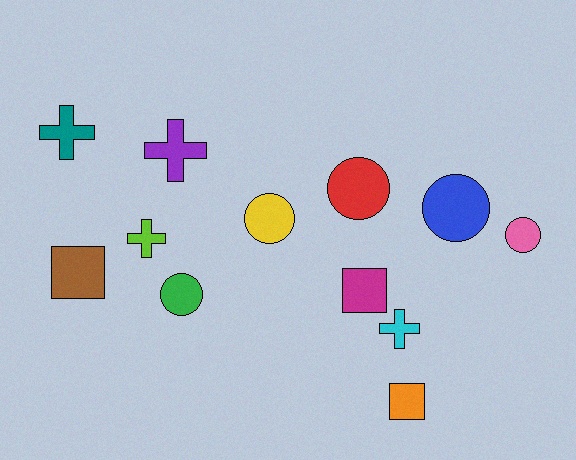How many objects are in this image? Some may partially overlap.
There are 12 objects.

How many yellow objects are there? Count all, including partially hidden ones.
There is 1 yellow object.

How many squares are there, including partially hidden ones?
There are 3 squares.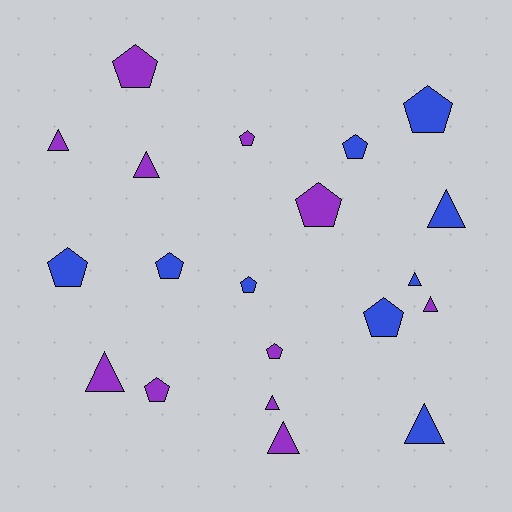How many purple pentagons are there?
There are 5 purple pentagons.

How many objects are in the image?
There are 20 objects.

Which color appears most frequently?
Purple, with 11 objects.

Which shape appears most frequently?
Pentagon, with 11 objects.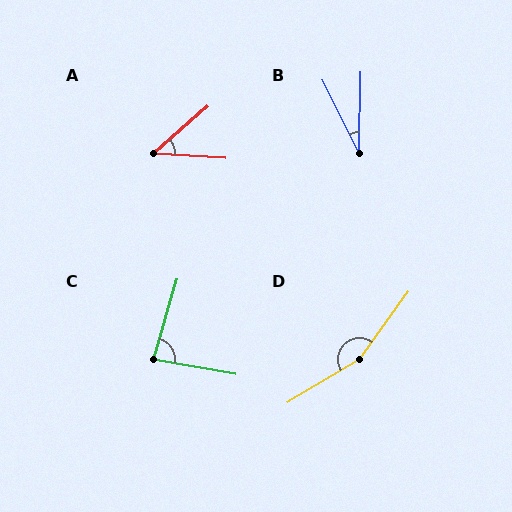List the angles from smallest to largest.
B (28°), A (44°), C (83°), D (156°).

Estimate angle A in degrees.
Approximately 44 degrees.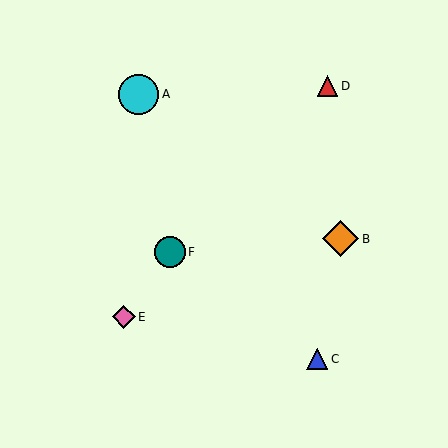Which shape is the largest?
The cyan circle (labeled A) is the largest.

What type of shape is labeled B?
Shape B is an orange diamond.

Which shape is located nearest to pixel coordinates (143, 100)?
The cyan circle (labeled A) at (139, 94) is nearest to that location.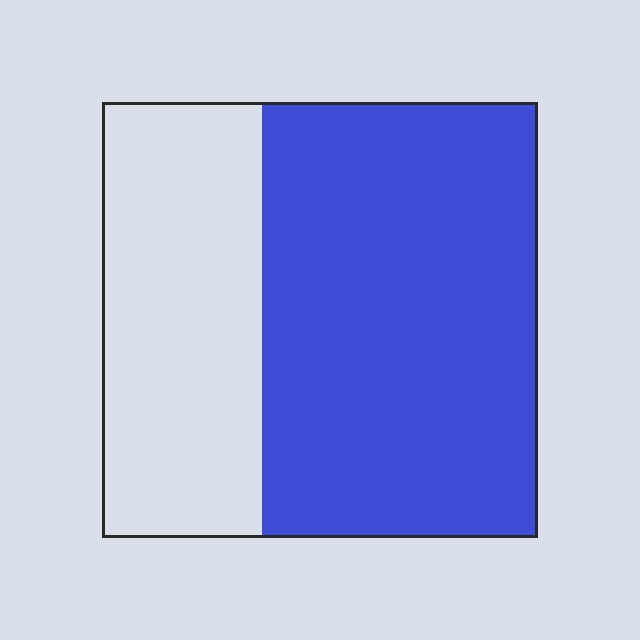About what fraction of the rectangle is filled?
About five eighths (5/8).